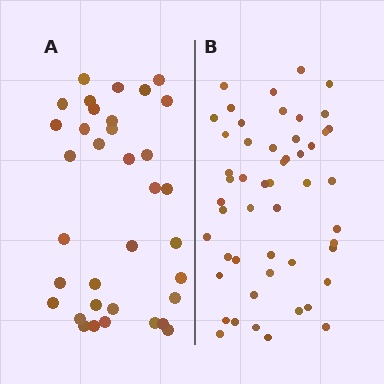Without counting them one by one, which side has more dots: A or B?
Region B (the right region) has more dots.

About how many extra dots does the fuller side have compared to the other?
Region B has approximately 15 more dots than region A.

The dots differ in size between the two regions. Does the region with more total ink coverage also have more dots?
No. Region A has more total ink coverage because its dots are larger, but region B actually contains more individual dots. Total area can be misleading — the number of items is what matters here.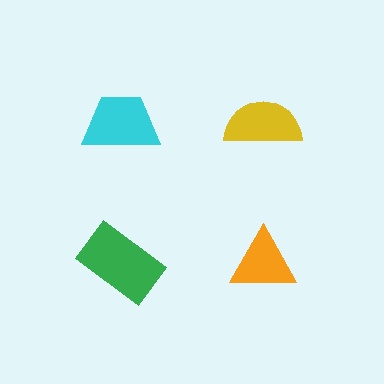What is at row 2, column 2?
An orange triangle.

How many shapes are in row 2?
2 shapes.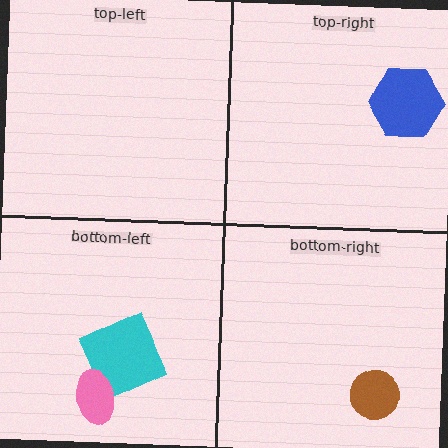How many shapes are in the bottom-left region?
2.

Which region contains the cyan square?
The bottom-left region.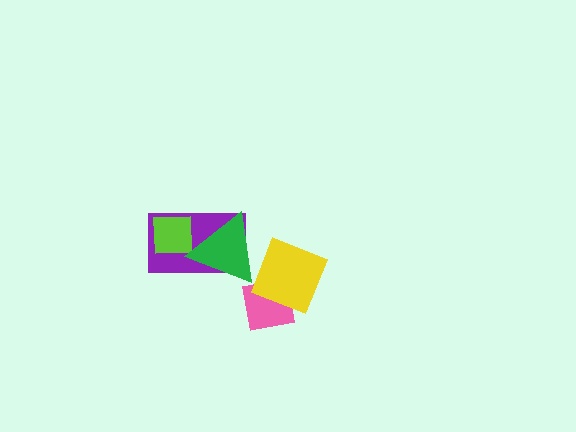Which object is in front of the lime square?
The green triangle is in front of the lime square.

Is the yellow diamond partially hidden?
Yes, it is partially covered by another shape.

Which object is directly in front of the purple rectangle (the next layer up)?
The lime square is directly in front of the purple rectangle.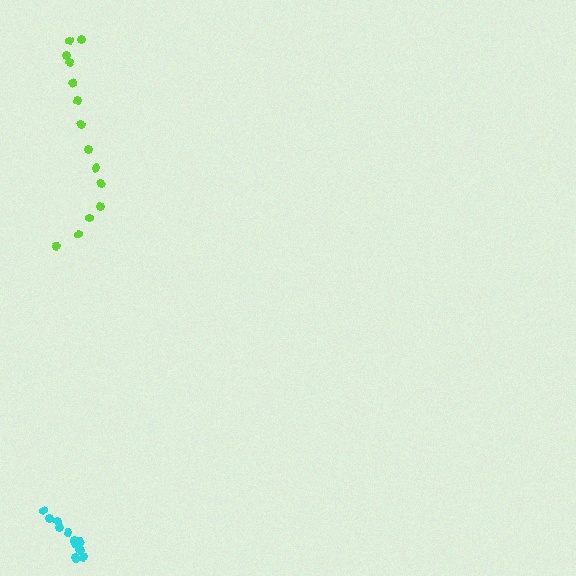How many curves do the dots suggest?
There are 2 distinct paths.